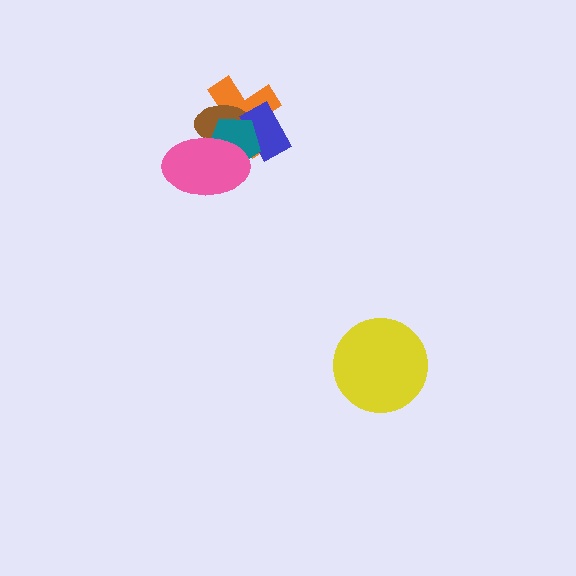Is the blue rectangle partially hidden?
Yes, it is partially covered by another shape.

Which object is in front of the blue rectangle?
The teal pentagon is in front of the blue rectangle.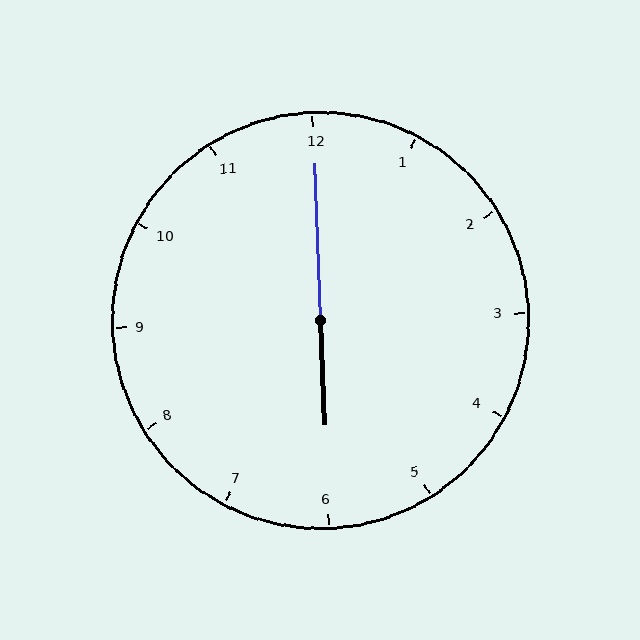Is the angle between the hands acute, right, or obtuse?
It is obtuse.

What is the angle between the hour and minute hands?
Approximately 180 degrees.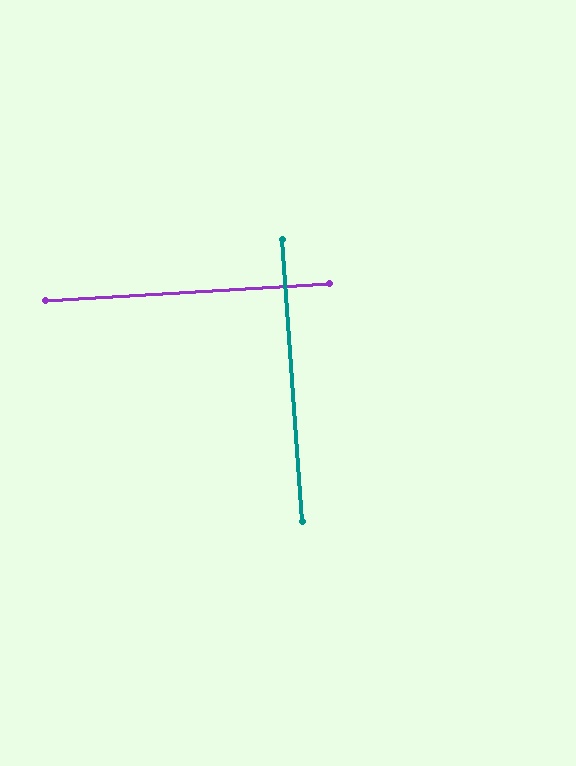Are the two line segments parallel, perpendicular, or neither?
Perpendicular — they meet at approximately 89°.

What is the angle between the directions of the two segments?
Approximately 89 degrees.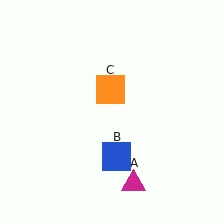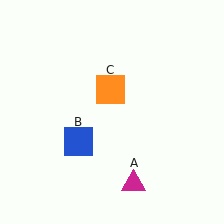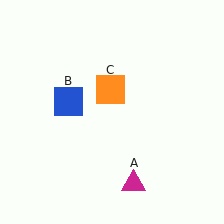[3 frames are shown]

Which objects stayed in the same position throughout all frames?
Magenta triangle (object A) and orange square (object C) remained stationary.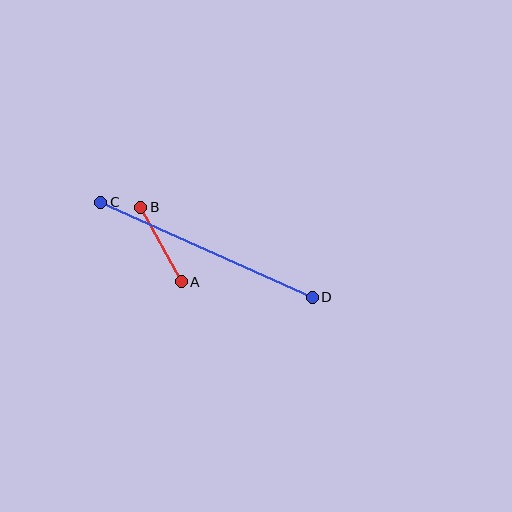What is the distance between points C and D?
The distance is approximately 232 pixels.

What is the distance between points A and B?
The distance is approximately 85 pixels.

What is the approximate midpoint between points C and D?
The midpoint is at approximately (207, 250) pixels.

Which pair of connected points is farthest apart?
Points C and D are farthest apart.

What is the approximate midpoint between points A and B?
The midpoint is at approximately (161, 244) pixels.